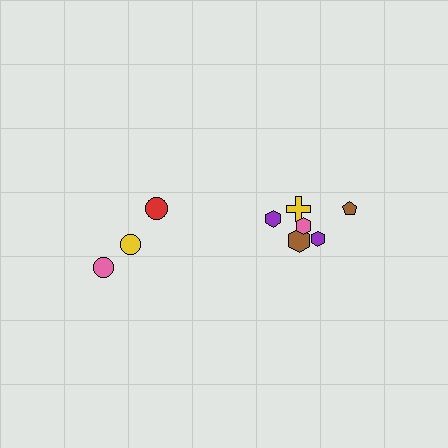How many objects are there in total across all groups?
There are 9 objects.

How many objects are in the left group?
There are 3 objects.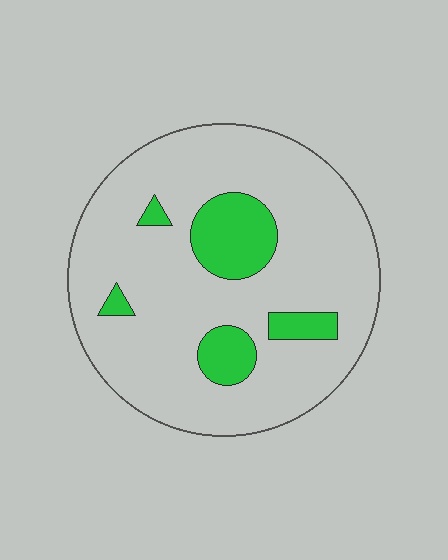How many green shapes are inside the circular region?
5.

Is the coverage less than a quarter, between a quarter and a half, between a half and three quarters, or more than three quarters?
Less than a quarter.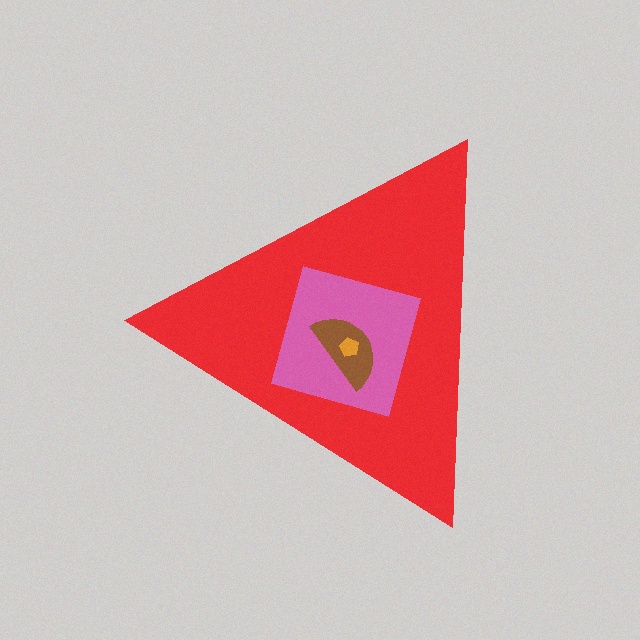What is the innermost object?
The orange pentagon.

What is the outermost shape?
The red triangle.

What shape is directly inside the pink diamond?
The brown semicircle.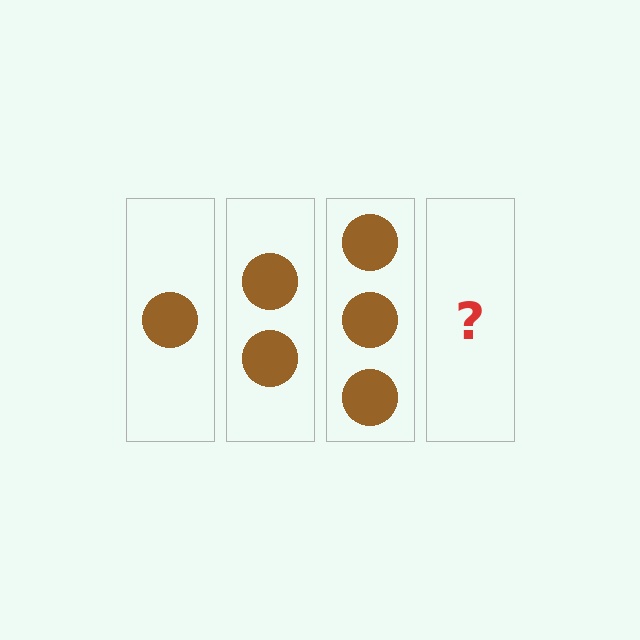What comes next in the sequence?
The next element should be 4 circles.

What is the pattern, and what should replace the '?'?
The pattern is that each step adds one more circle. The '?' should be 4 circles.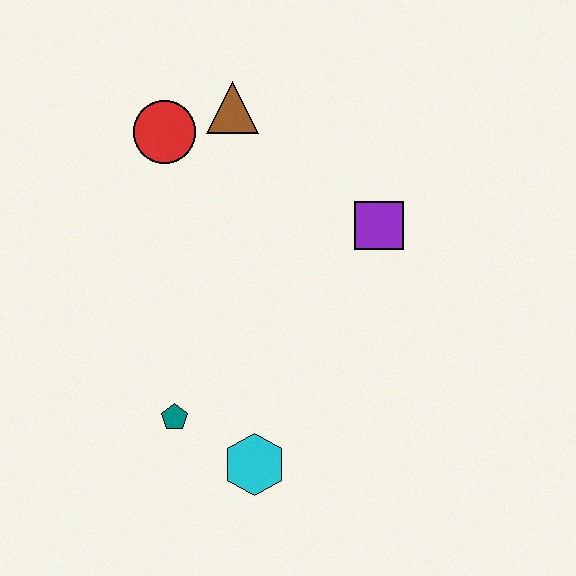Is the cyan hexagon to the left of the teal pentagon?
No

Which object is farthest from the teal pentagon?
The brown triangle is farthest from the teal pentagon.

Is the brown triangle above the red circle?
Yes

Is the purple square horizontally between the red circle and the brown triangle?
No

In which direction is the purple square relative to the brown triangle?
The purple square is to the right of the brown triangle.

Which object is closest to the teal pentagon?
The cyan hexagon is closest to the teal pentagon.